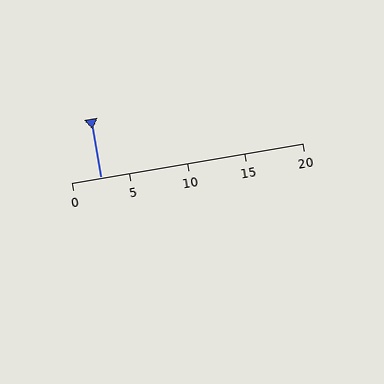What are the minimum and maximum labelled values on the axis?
The axis runs from 0 to 20.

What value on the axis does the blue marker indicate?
The marker indicates approximately 2.5.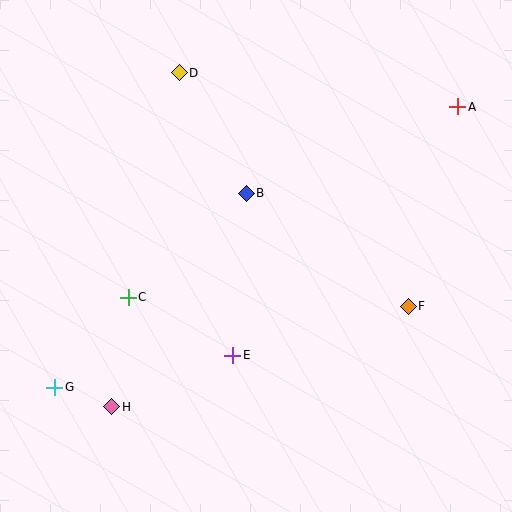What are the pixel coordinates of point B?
Point B is at (246, 193).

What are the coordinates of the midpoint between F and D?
The midpoint between F and D is at (294, 189).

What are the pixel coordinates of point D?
Point D is at (179, 73).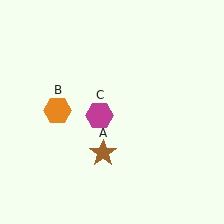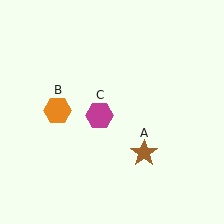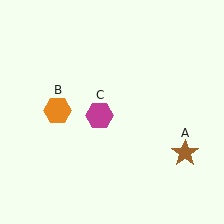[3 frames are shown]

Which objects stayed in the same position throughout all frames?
Orange hexagon (object B) and magenta hexagon (object C) remained stationary.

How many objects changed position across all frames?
1 object changed position: brown star (object A).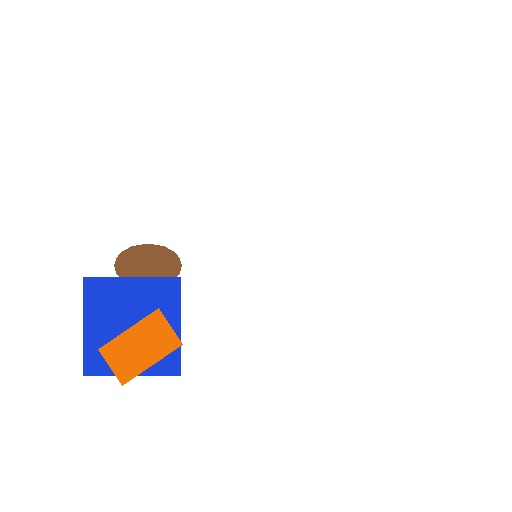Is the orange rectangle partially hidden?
No, no other shape covers it.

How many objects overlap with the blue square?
2 objects overlap with the blue square.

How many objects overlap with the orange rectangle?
1 object overlaps with the orange rectangle.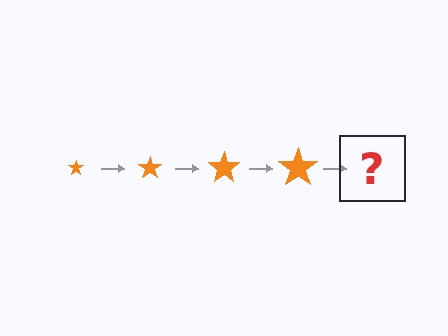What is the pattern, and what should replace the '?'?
The pattern is that the star gets progressively larger each step. The '?' should be an orange star, larger than the previous one.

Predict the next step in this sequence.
The next step is an orange star, larger than the previous one.